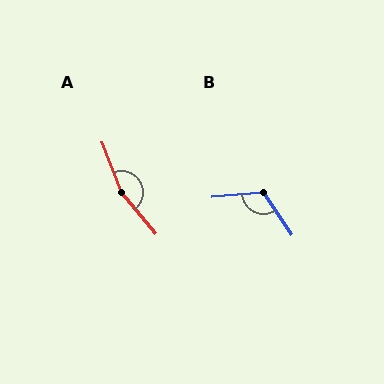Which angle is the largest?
A, at approximately 162 degrees.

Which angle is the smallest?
B, at approximately 120 degrees.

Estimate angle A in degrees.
Approximately 162 degrees.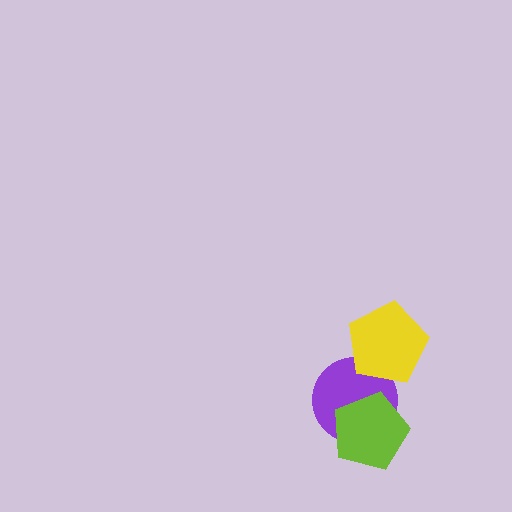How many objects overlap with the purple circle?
2 objects overlap with the purple circle.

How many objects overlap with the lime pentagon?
1 object overlaps with the lime pentagon.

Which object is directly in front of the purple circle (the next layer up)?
The lime pentagon is directly in front of the purple circle.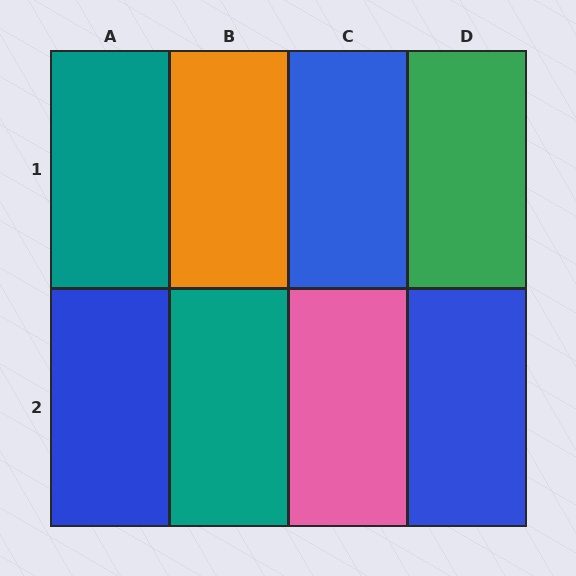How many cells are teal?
2 cells are teal.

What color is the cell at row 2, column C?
Pink.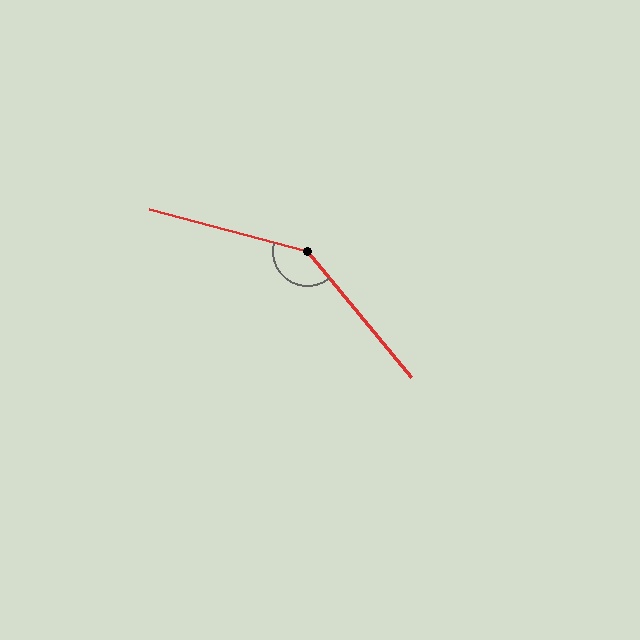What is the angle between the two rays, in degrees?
Approximately 144 degrees.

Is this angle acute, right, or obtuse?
It is obtuse.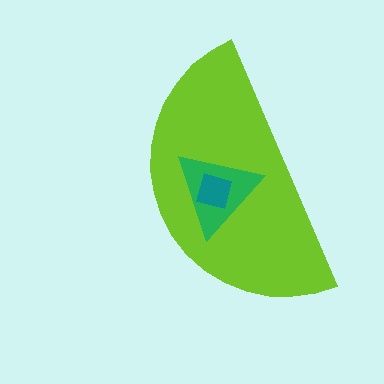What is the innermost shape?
The teal diamond.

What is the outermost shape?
The lime semicircle.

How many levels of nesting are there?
3.